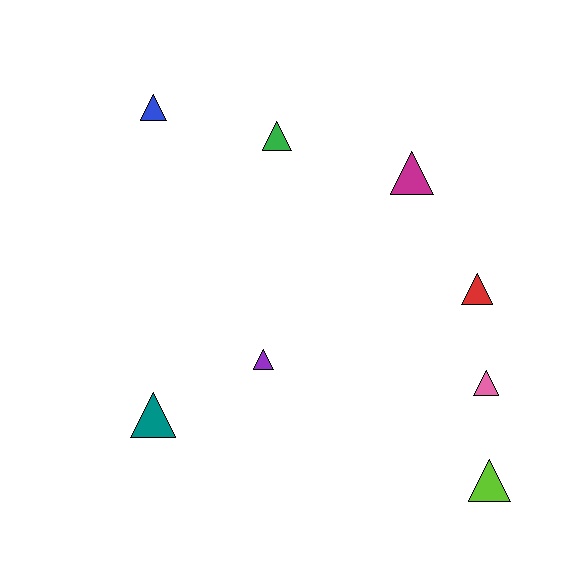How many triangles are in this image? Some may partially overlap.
There are 8 triangles.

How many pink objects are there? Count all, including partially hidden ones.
There is 1 pink object.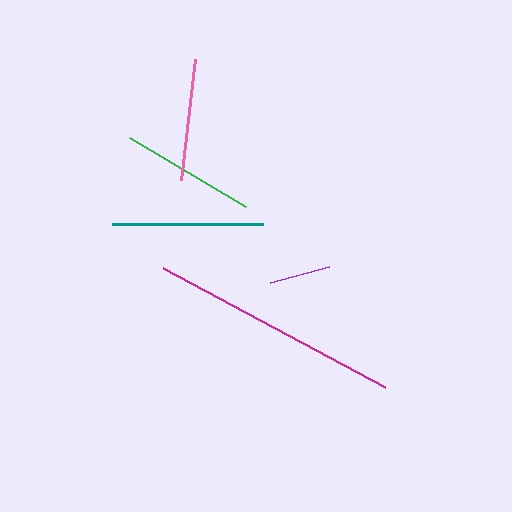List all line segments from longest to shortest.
From longest to shortest: magenta, teal, green, pink, purple.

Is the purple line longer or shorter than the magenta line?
The magenta line is longer than the purple line.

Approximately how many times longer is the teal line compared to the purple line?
The teal line is approximately 2.5 times the length of the purple line.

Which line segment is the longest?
The magenta line is the longest at approximately 252 pixels.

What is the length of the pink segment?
The pink segment is approximately 122 pixels long.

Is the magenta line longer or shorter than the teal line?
The magenta line is longer than the teal line.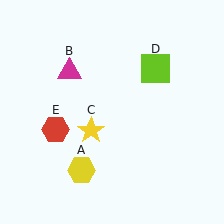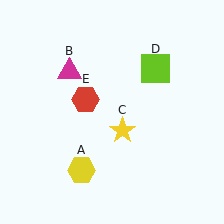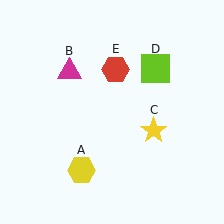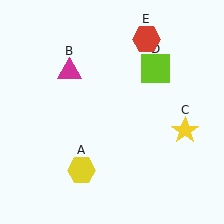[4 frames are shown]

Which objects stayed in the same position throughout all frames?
Yellow hexagon (object A) and magenta triangle (object B) and lime square (object D) remained stationary.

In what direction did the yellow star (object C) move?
The yellow star (object C) moved right.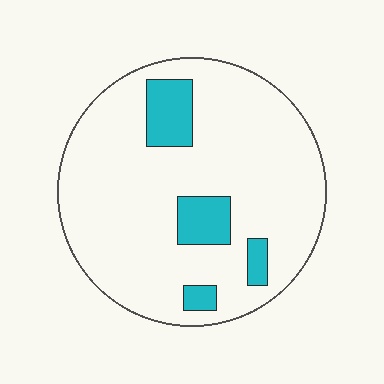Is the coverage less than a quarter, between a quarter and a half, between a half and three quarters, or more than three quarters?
Less than a quarter.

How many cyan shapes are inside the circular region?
4.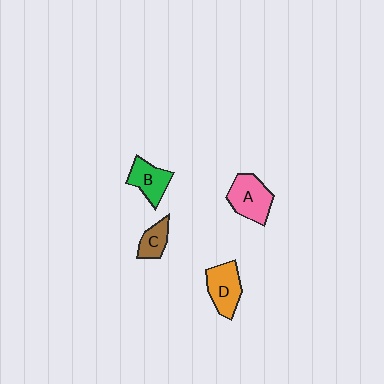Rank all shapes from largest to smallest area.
From largest to smallest: A (pink), D (orange), B (green), C (brown).